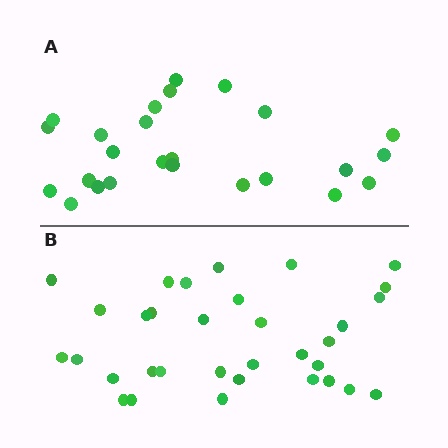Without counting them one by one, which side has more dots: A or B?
Region B (the bottom region) has more dots.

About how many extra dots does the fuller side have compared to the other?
Region B has roughly 8 or so more dots than region A.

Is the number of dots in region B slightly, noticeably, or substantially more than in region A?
Region B has noticeably more, but not dramatically so. The ratio is roughly 1.3 to 1.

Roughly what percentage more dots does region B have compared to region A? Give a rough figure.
About 30% more.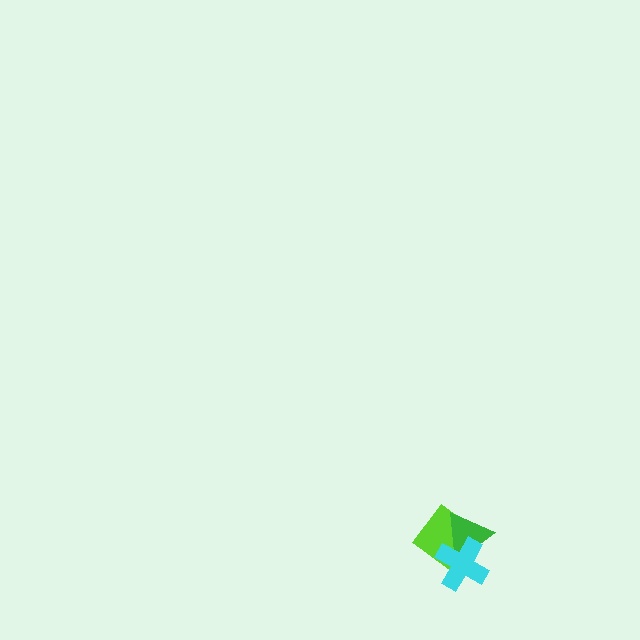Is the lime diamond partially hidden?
Yes, it is partially covered by another shape.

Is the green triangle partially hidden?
Yes, it is partially covered by another shape.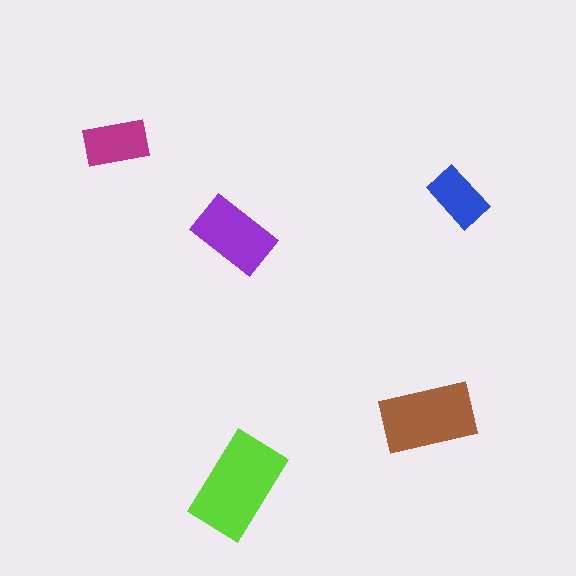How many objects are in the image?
There are 5 objects in the image.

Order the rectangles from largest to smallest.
the lime one, the brown one, the purple one, the magenta one, the blue one.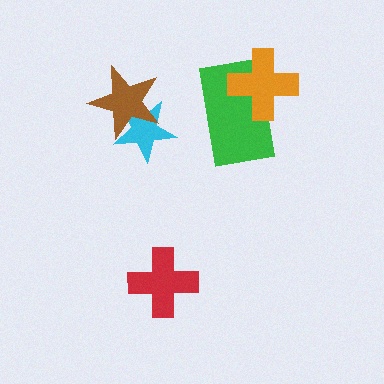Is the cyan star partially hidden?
Yes, it is partially covered by another shape.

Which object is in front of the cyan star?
The brown star is in front of the cyan star.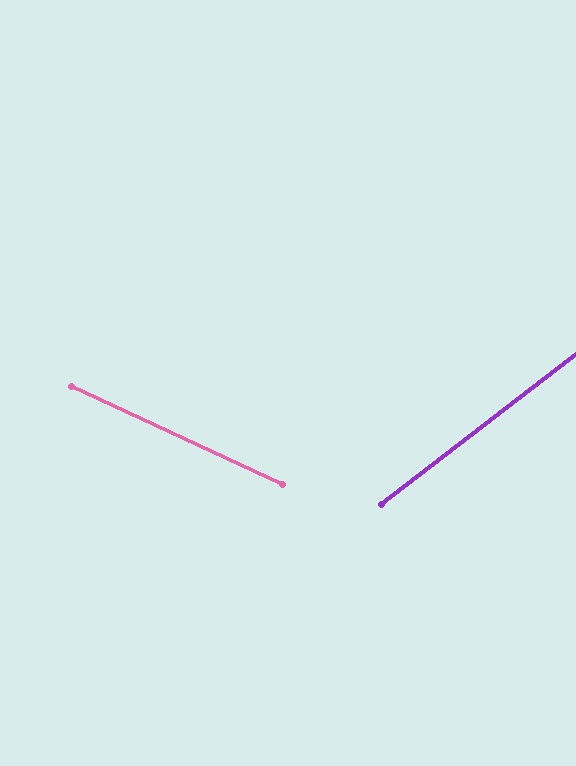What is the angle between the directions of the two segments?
Approximately 63 degrees.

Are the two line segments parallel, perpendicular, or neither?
Neither parallel nor perpendicular — they differ by about 63°.